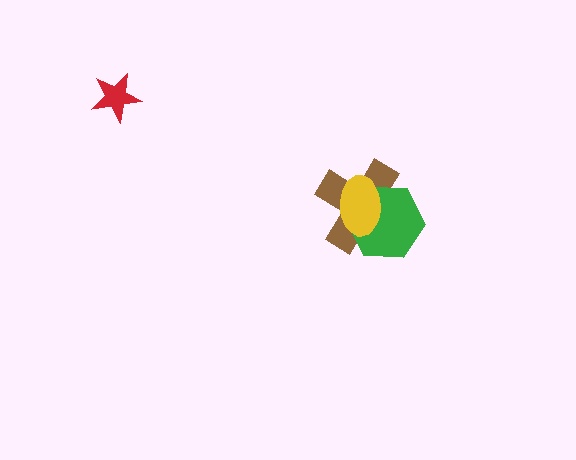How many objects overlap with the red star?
0 objects overlap with the red star.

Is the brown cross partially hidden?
Yes, it is partially covered by another shape.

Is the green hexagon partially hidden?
Yes, it is partially covered by another shape.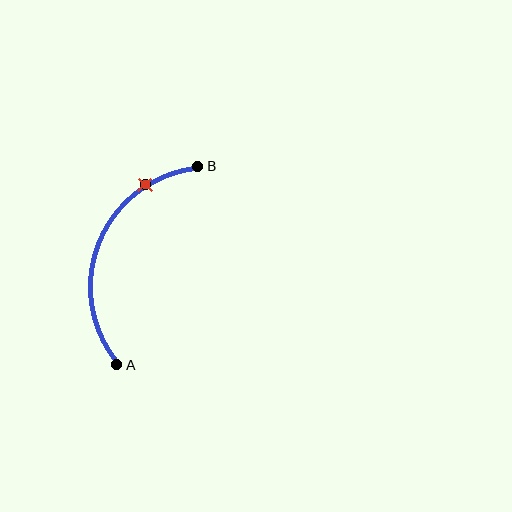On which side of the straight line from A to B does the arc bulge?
The arc bulges to the left of the straight line connecting A and B.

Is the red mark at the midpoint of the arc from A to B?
No. The red mark lies on the arc but is closer to endpoint B. The arc midpoint would be at the point on the curve equidistant along the arc from both A and B.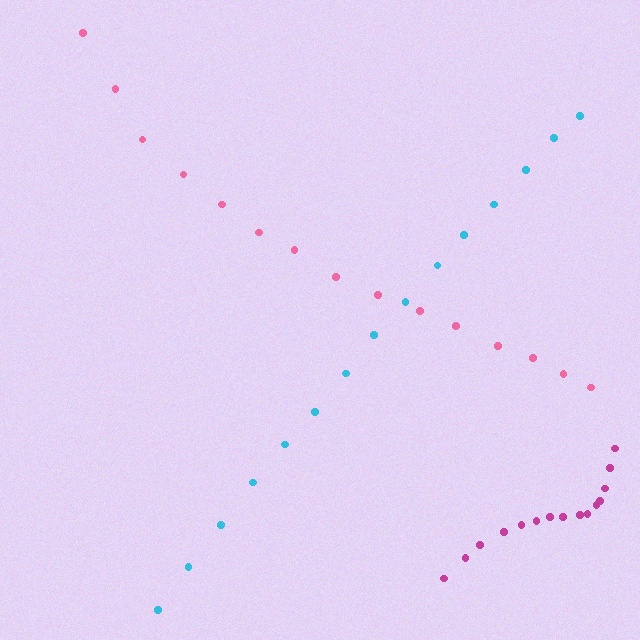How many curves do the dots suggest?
There are 3 distinct paths.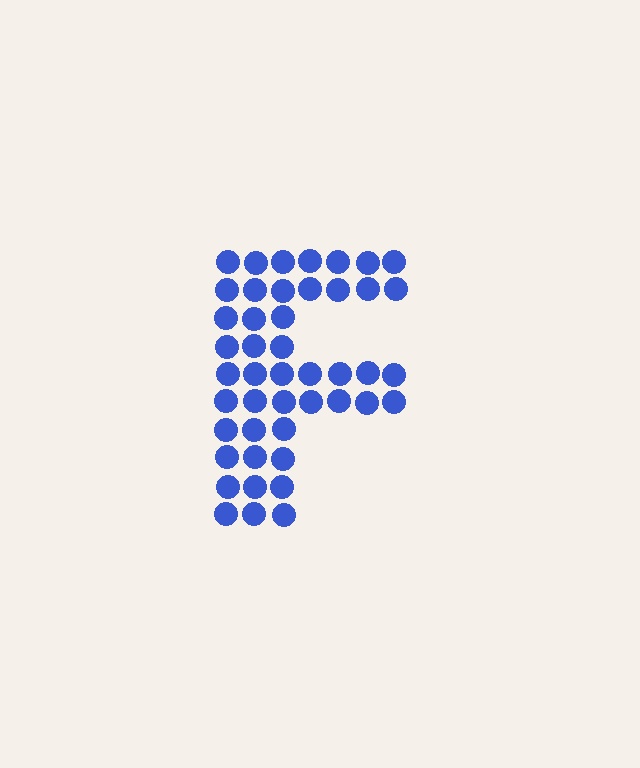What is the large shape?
The large shape is the letter F.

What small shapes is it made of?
It is made of small circles.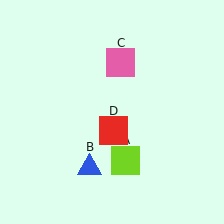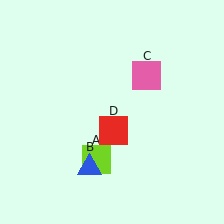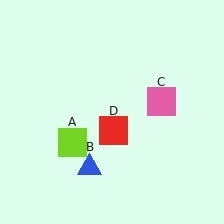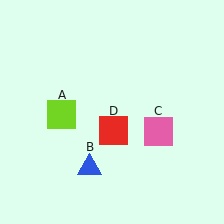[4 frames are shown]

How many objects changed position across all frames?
2 objects changed position: lime square (object A), pink square (object C).